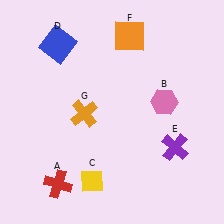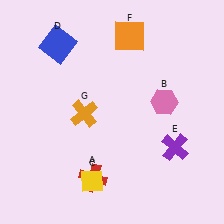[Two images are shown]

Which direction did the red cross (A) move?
The red cross (A) moved right.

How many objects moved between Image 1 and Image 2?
1 object moved between the two images.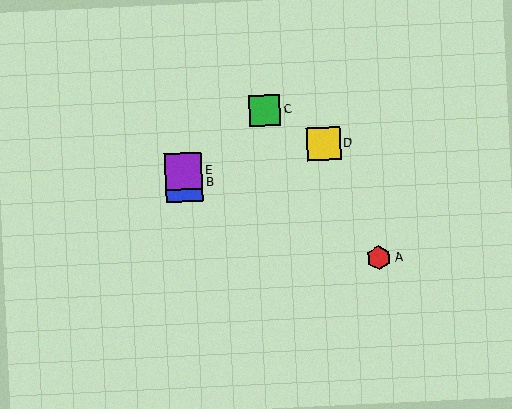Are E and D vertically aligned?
No, E is at x≈184 and D is at x≈324.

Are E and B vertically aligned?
Yes, both are at x≈184.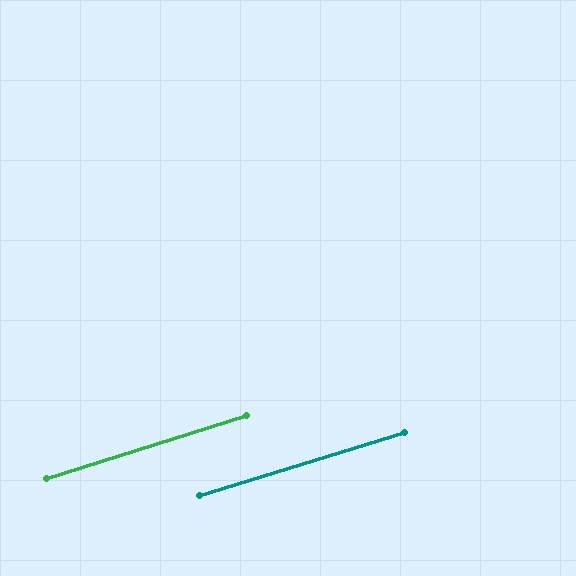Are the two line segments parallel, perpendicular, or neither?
Parallel — their directions differ by only 0.2°.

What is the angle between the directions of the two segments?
Approximately 0 degrees.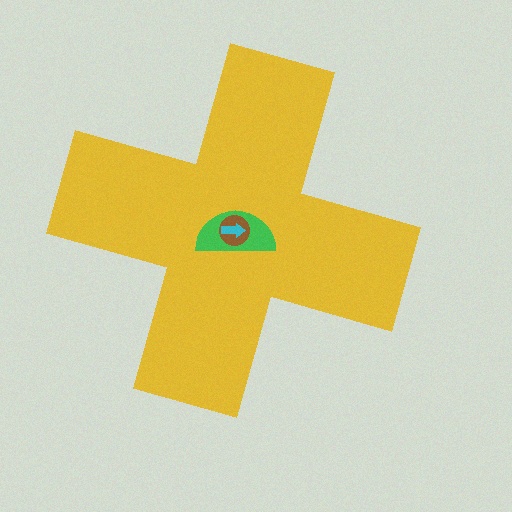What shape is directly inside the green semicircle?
The brown circle.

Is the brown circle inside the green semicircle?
Yes.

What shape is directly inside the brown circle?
The cyan arrow.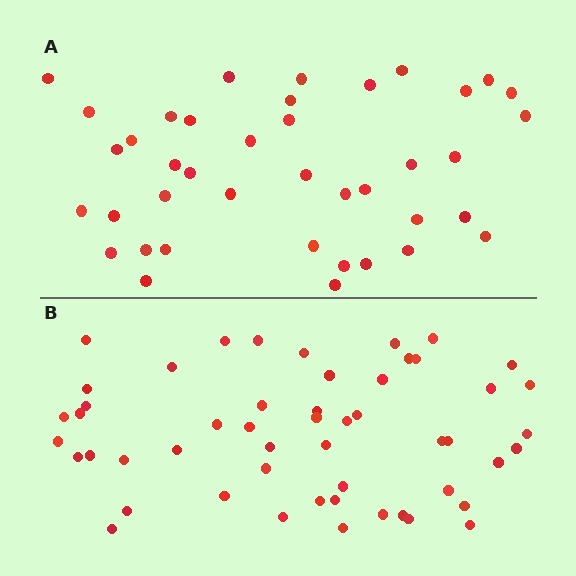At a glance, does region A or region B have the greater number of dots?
Region B (the bottom region) has more dots.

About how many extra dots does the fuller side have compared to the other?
Region B has roughly 12 or so more dots than region A.